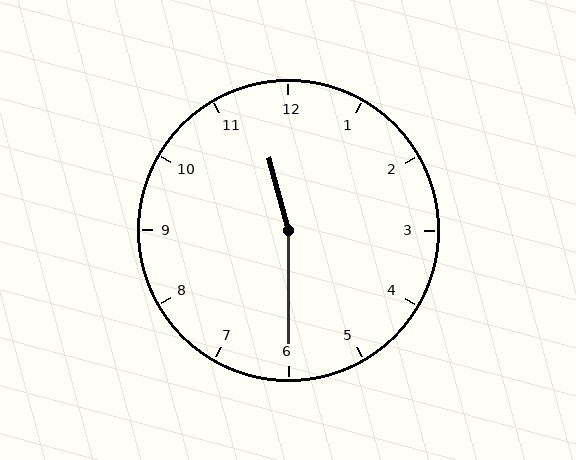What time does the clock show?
11:30.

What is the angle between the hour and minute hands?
Approximately 165 degrees.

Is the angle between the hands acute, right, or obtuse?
It is obtuse.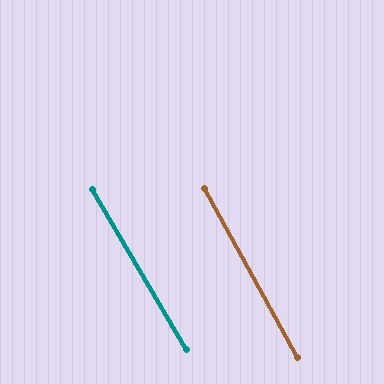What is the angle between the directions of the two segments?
Approximately 1 degree.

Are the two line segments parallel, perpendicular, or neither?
Parallel — their directions differ by only 1.4°.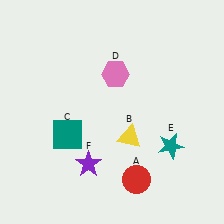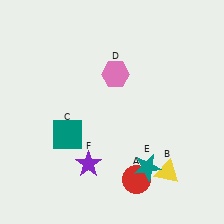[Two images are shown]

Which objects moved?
The objects that moved are: the yellow triangle (B), the teal star (E).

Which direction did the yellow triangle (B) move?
The yellow triangle (B) moved right.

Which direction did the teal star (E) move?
The teal star (E) moved left.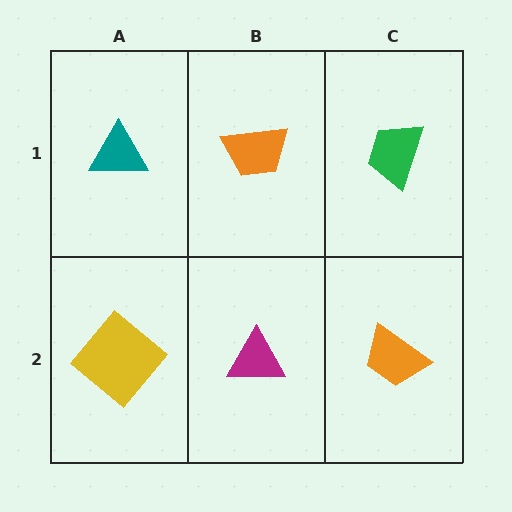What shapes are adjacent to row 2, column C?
A green trapezoid (row 1, column C), a magenta triangle (row 2, column B).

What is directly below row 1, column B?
A magenta triangle.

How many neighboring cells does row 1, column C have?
2.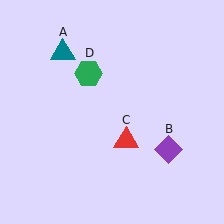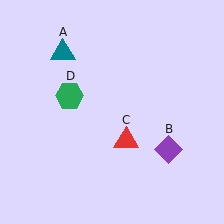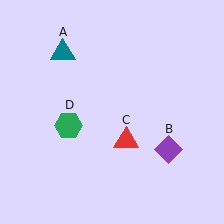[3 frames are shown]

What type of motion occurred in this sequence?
The green hexagon (object D) rotated counterclockwise around the center of the scene.